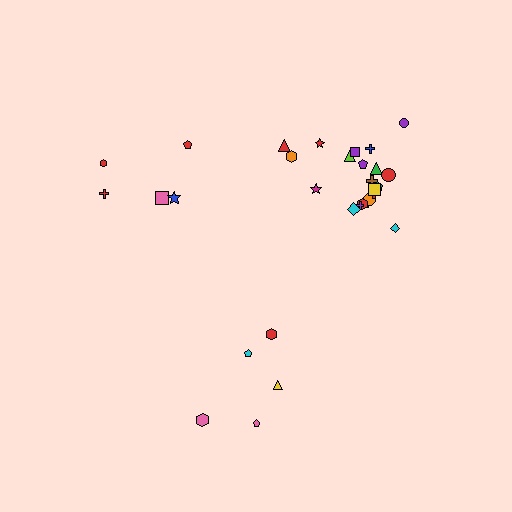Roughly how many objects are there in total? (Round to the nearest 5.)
Roughly 30 objects in total.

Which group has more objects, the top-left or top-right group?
The top-right group.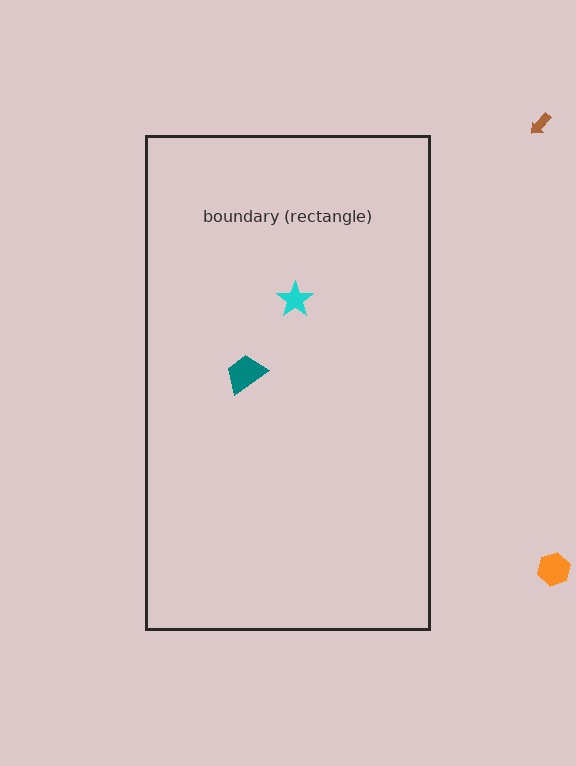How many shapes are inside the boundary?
2 inside, 2 outside.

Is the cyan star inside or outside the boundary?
Inside.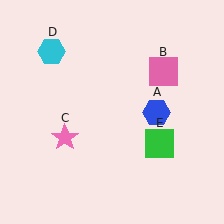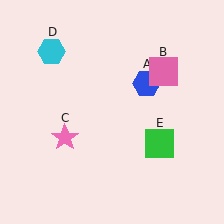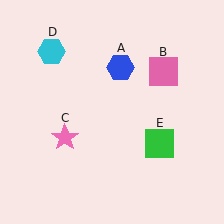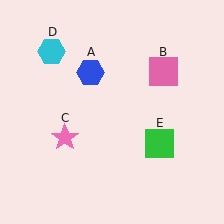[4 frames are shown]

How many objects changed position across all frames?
1 object changed position: blue hexagon (object A).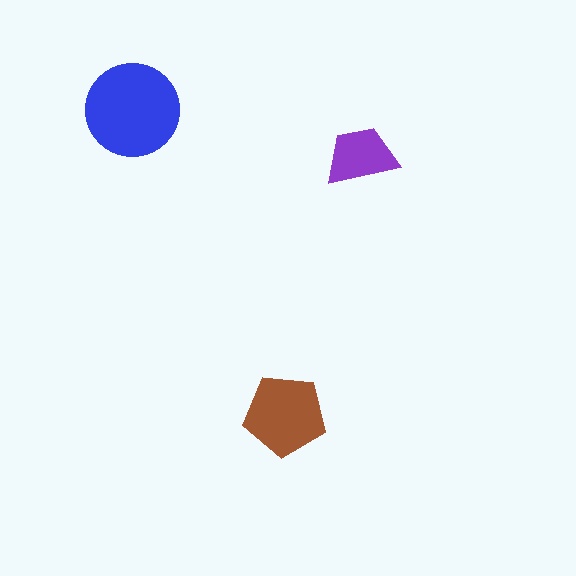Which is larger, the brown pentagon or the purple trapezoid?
The brown pentagon.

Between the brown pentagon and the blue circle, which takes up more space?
The blue circle.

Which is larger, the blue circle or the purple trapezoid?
The blue circle.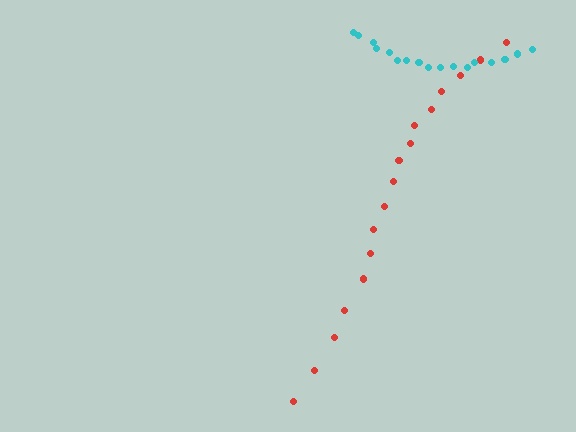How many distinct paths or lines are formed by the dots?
There are 2 distinct paths.